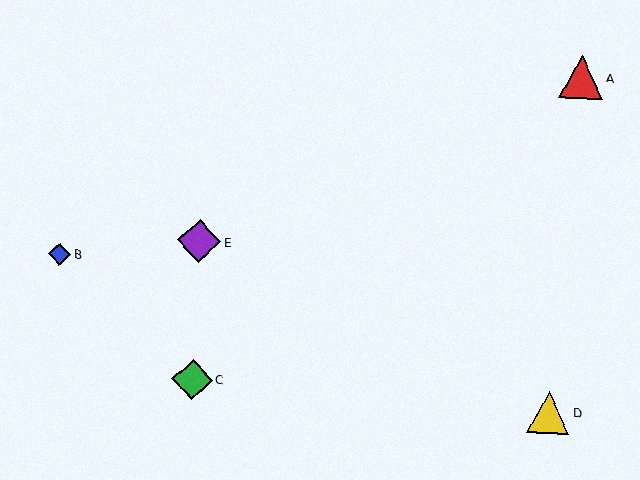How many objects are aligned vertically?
2 objects (C, E) are aligned vertically.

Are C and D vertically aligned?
No, C is at x≈192 and D is at x≈549.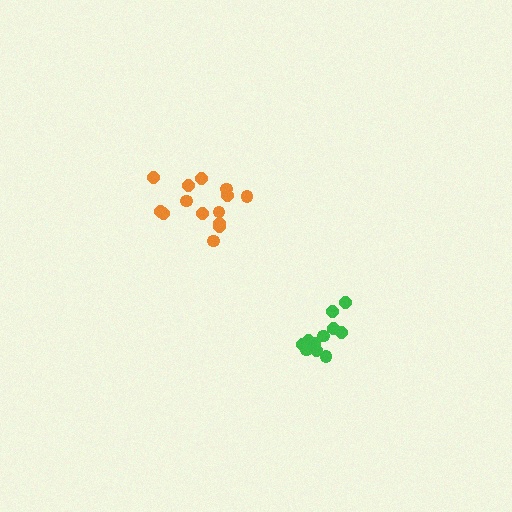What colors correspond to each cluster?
The clusters are colored: green, orange.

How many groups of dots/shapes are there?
There are 2 groups.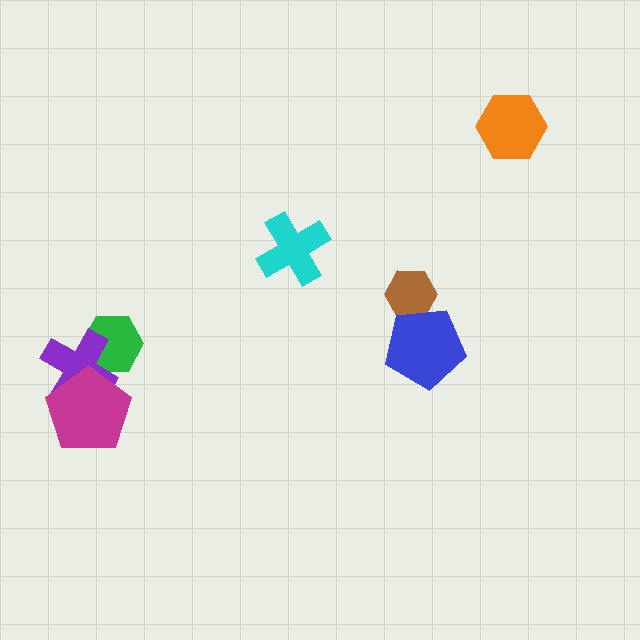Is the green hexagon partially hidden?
Yes, it is partially covered by another shape.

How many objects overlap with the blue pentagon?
1 object overlaps with the blue pentagon.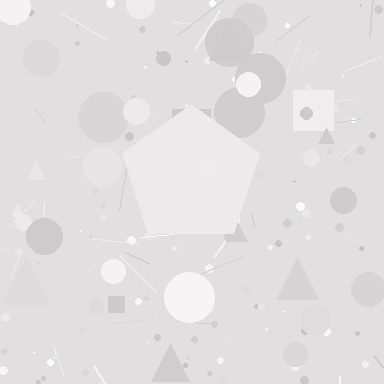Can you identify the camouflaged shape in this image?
The camouflaged shape is a pentagon.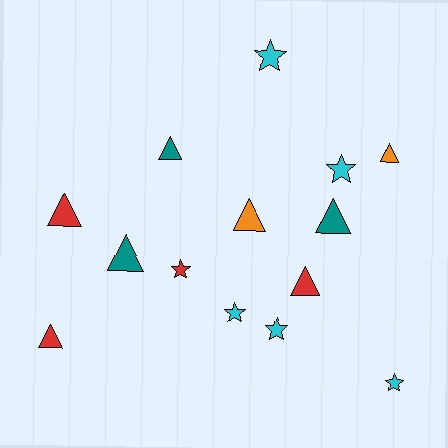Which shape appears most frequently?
Triangle, with 8 objects.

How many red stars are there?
There is 1 red star.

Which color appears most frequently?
Cyan, with 5 objects.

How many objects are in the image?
There are 14 objects.